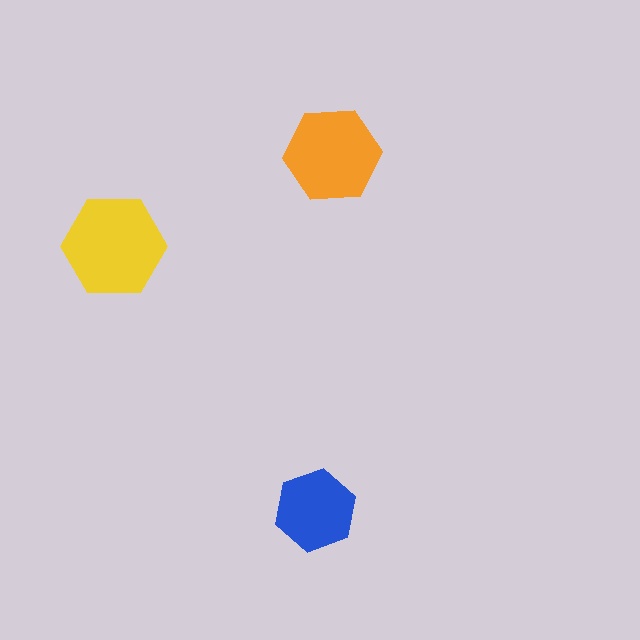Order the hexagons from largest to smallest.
the yellow one, the orange one, the blue one.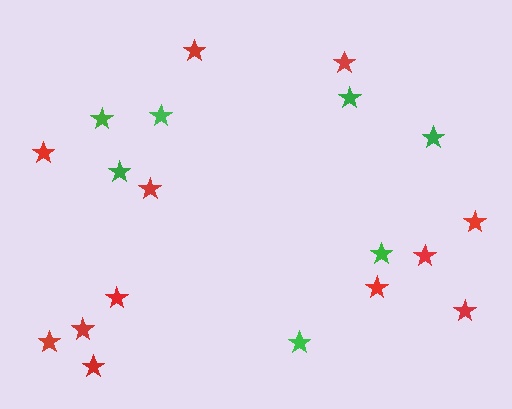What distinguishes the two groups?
There are 2 groups: one group of red stars (12) and one group of green stars (7).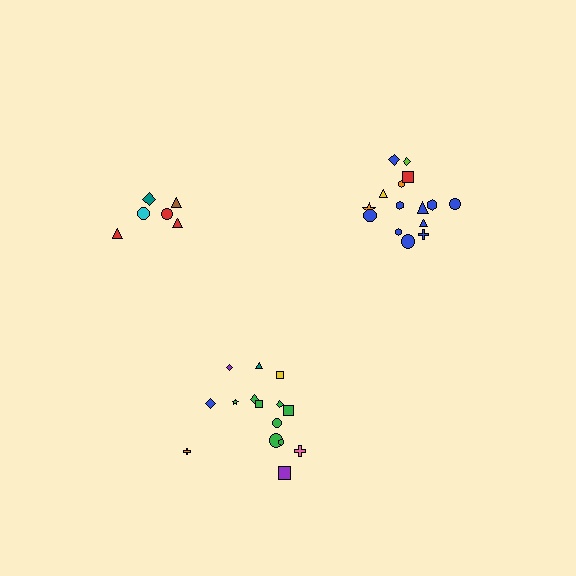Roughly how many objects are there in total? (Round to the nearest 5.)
Roughly 35 objects in total.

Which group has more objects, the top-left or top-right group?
The top-right group.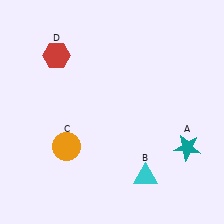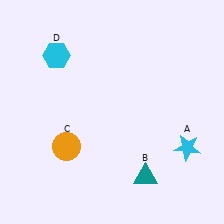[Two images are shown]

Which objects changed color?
A changed from teal to cyan. B changed from cyan to teal. D changed from red to cyan.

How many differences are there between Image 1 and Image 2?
There are 3 differences between the two images.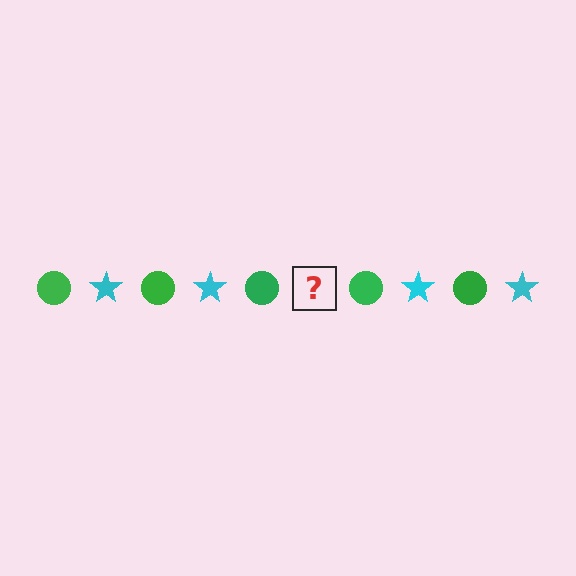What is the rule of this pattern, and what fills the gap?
The rule is that the pattern alternates between green circle and cyan star. The gap should be filled with a cyan star.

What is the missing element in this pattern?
The missing element is a cyan star.